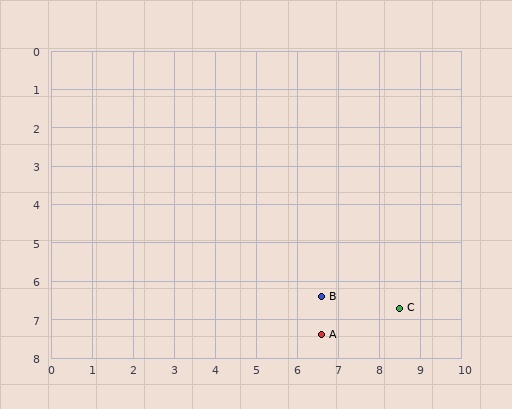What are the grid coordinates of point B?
Point B is at approximately (6.6, 6.4).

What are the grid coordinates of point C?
Point C is at approximately (8.5, 6.7).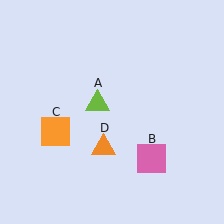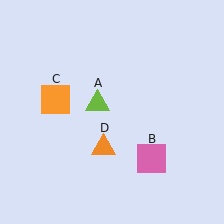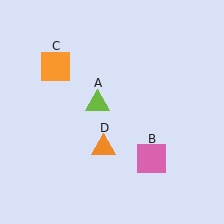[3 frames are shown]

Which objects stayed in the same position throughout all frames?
Lime triangle (object A) and pink square (object B) and orange triangle (object D) remained stationary.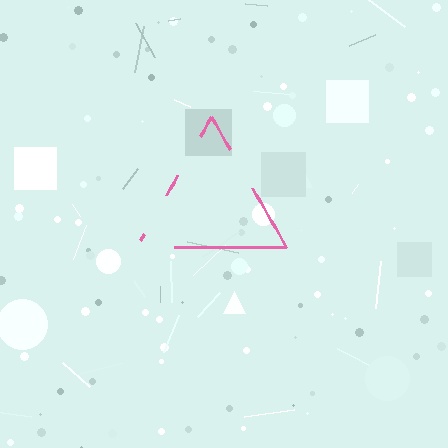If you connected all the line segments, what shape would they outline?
They would outline a triangle.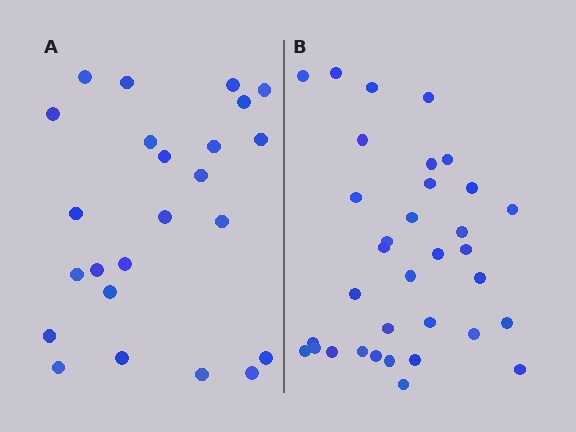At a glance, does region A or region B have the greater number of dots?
Region B (the right region) has more dots.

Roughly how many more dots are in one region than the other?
Region B has roughly 10 or so more dots than region A.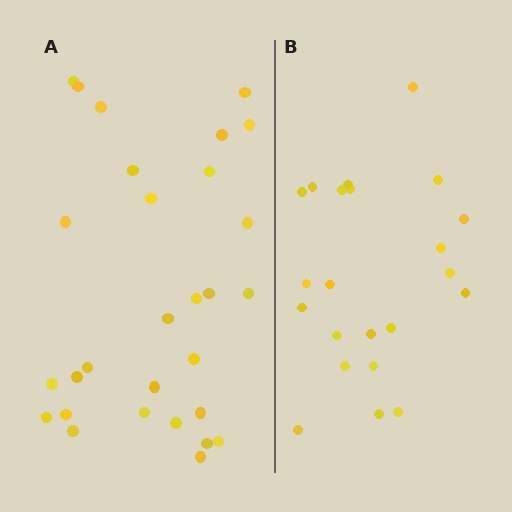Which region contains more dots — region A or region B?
Region A (the left region) has more dots.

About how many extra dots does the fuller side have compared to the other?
Region A has roughly 8 or so more dots than region B.